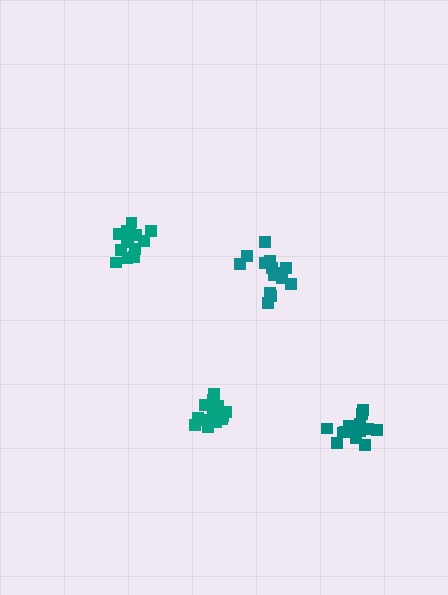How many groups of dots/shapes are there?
There are 4 groups.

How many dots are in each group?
Group 1: 14 dots, Group 2: 15 dots, Group 3: 16 dots, Group 4: 18 dots (63 total).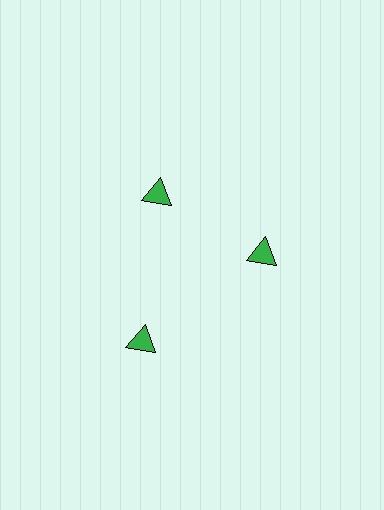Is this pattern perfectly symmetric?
No. The 3 green triangles are arranged in a ring, but one element near the 7 o'clock position is pushed outward from the center, breaking the 3-fold rotational symmetry.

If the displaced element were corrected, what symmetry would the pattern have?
It would have 3-fold rotational symmetry — the pattern would map onto itself every 120 degrees.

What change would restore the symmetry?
The symmetry would be restored by moving it inward, back onto the ring so that all 3 triangles sit at equal angles and equal distance from the center.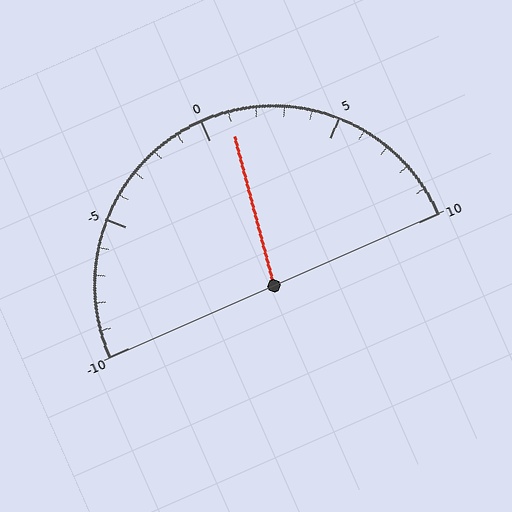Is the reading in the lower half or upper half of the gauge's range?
The reading is in the upper half of the range (-10 to 10).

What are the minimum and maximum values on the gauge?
The gauge ranges from -10 to 10.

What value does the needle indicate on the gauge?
The needle indicates approximately 1.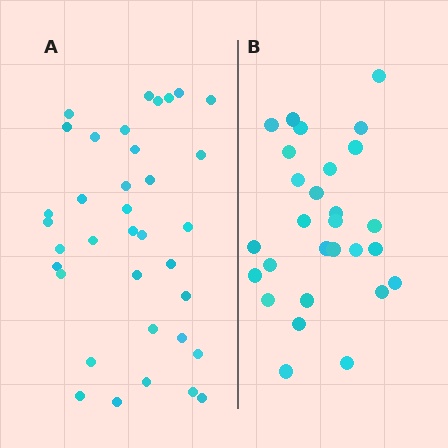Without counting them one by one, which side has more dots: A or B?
Region A (the left region) has more dots.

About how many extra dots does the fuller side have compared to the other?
Region A has roughly 8 or so more dots than region B.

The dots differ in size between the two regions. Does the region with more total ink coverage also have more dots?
No. Region B has more total ink coverage because its dots are larger, but region A actually contains more individual dots. Total area can be misleading — the number of items is what matters here.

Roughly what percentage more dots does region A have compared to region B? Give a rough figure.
About 30% more.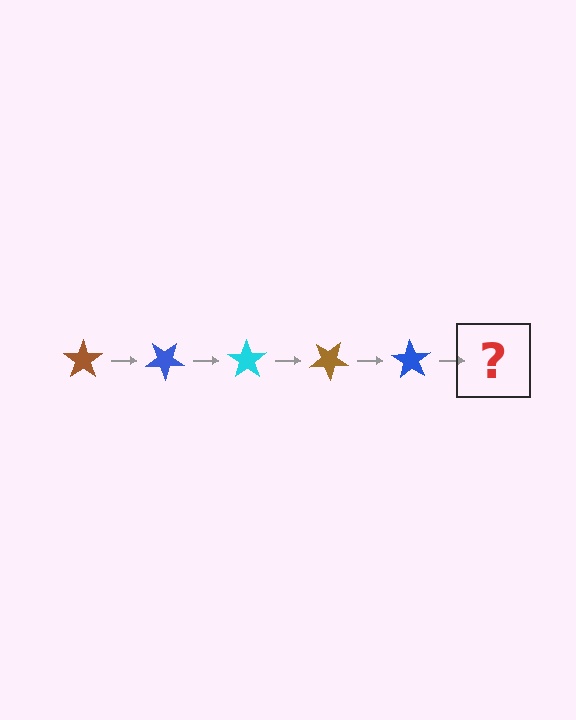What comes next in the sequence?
The next element should be a cyan star, rotated 175 degrees from the start.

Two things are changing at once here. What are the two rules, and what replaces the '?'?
The two rules are that it rotates 35 degrees each step and the color cycles through brown, blue, and cyan. The '?' should be a cyan star, rotated 175 degrees from the start.